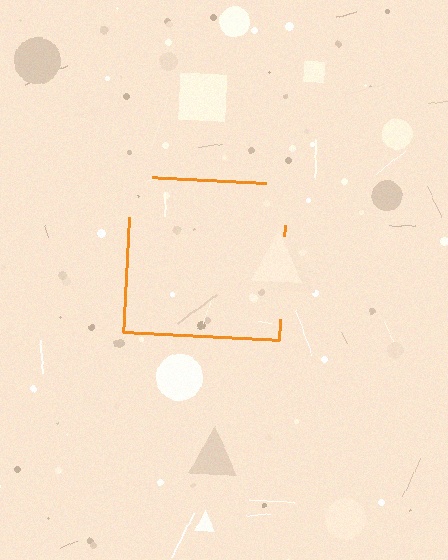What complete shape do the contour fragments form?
The contour fragments form a square.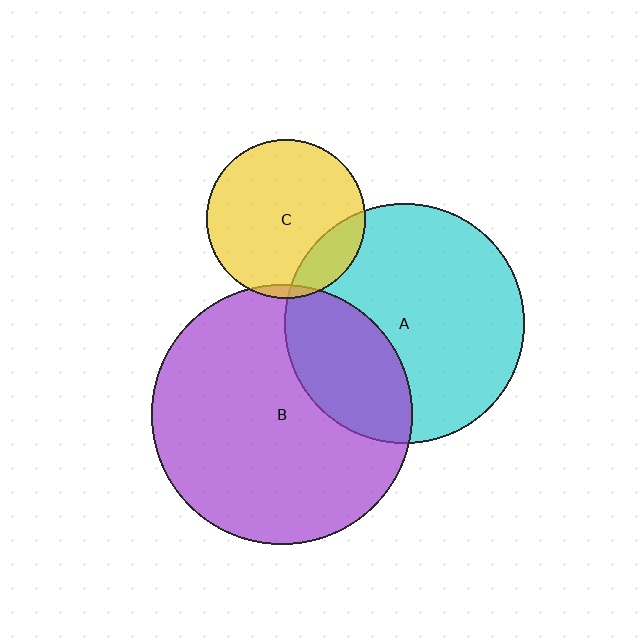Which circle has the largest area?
Circle B (purple).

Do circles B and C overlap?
Yes.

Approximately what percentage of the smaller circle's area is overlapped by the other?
Approximately 5%.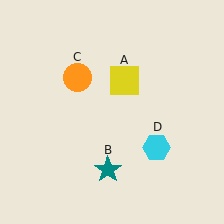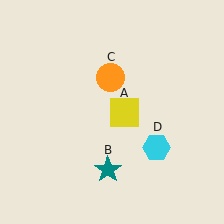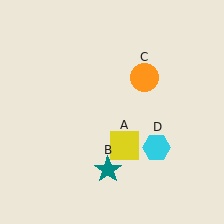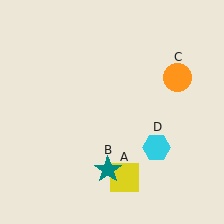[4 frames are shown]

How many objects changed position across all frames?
2 objects changed position: yellow square (object A), orange circle (object C).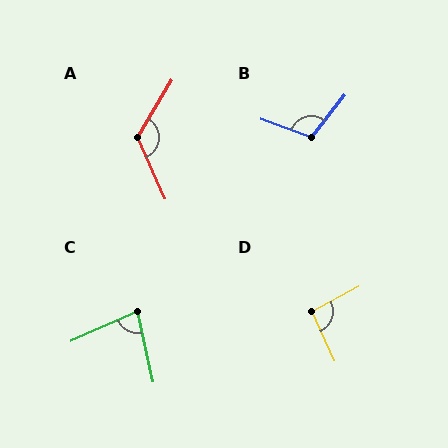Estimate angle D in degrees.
Approximately 94 degrees.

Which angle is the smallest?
C, at approximately 78 degrees.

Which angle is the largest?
A, at approximately 124 degrees.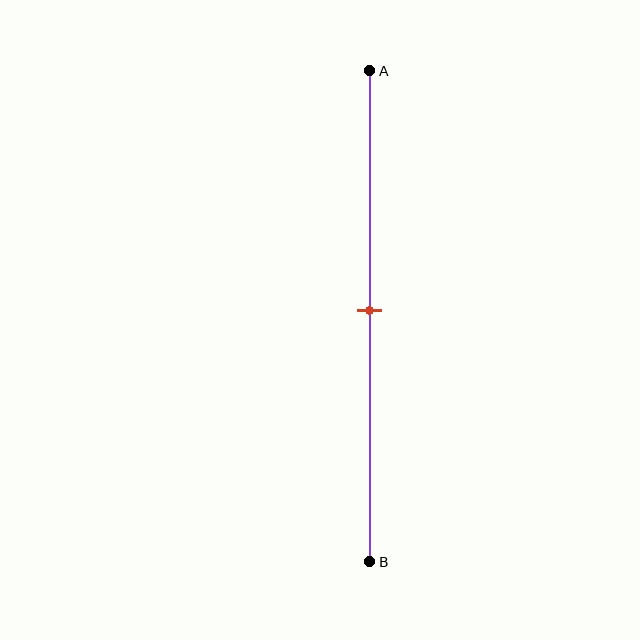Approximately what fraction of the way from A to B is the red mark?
The red mark is approximately 50% of the way from A to B.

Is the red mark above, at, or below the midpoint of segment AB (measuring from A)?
The red mark is approximately at the midpoint of segment AB.